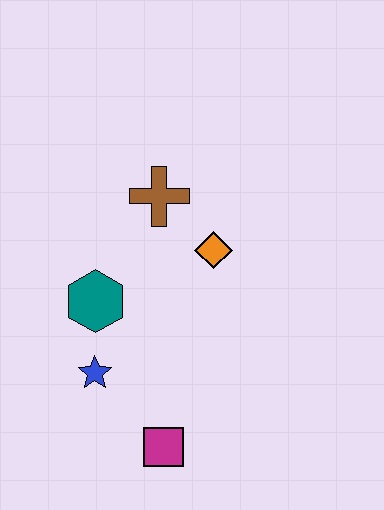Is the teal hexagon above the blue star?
Yes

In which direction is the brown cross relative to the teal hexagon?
The brown cross is above the teal hexagon.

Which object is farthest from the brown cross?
The magenta square is farthest from the brown cross.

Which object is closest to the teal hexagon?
The blue star is closest to the teal hexagon.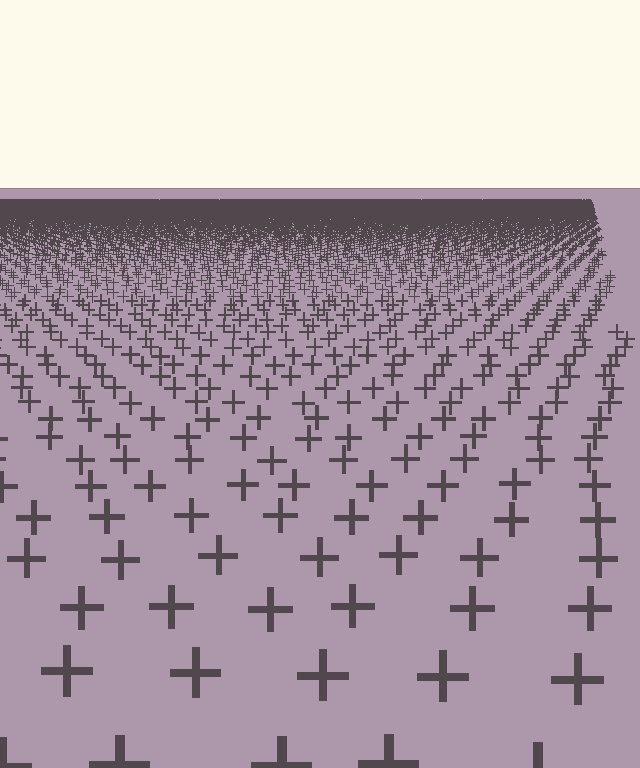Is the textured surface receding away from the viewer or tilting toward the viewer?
The surface is receding away from the viewer. Texture elements get smaller and denser toward the top.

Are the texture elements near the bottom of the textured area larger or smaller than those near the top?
Larger. Near the bottom, elements are closer to the viewer and appear at a bigger on-screen size.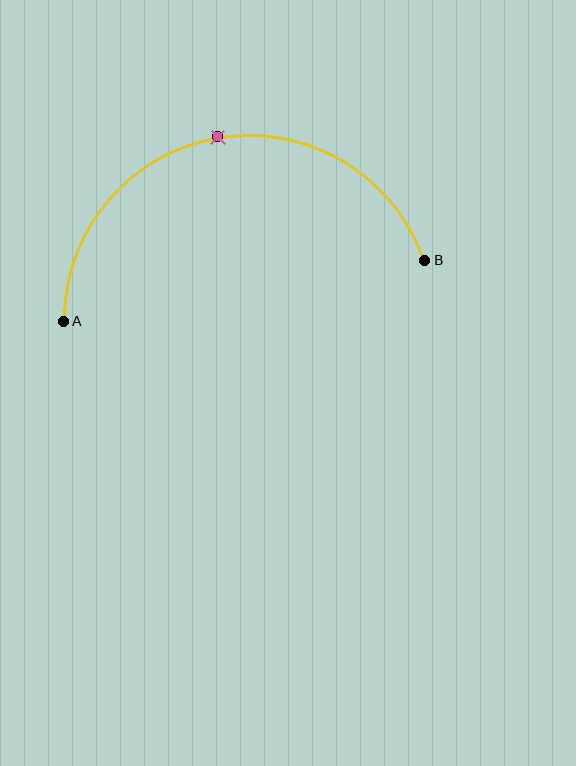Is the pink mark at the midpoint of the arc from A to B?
Yes. The pink mark lies on the arc at equal arc-length from both A and B — it is the arc midpoint.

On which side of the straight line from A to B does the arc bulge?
The arc bulges above the straight line connecting A and B.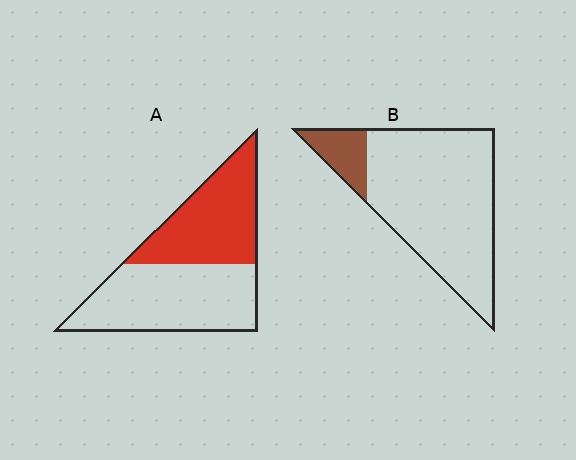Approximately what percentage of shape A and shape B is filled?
A is approximately 45% and B is approximately 15%.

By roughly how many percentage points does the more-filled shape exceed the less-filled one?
By roughly 30 percentage points (A over B).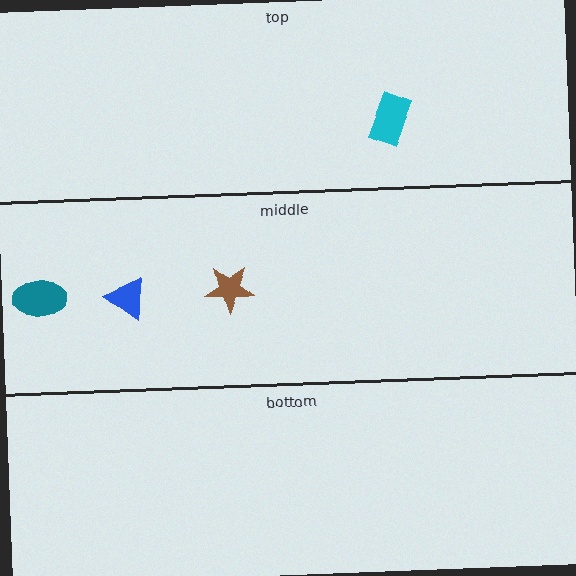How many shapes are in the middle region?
3.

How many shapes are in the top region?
1.